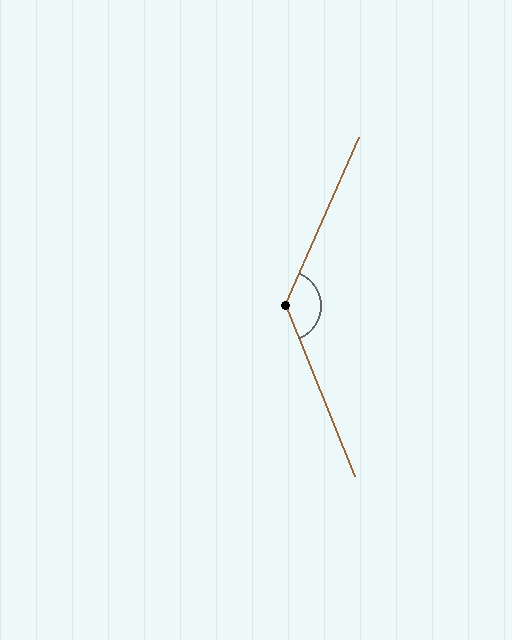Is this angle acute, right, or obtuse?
It is obtuse.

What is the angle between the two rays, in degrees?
Approximately 134 degrees.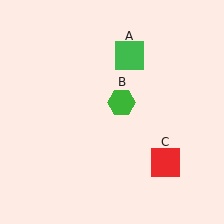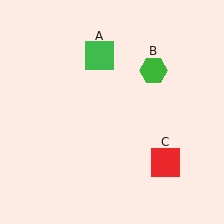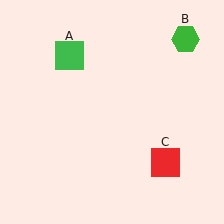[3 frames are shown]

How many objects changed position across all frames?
2 objects changed position: green square (object A), green hexagon (object B).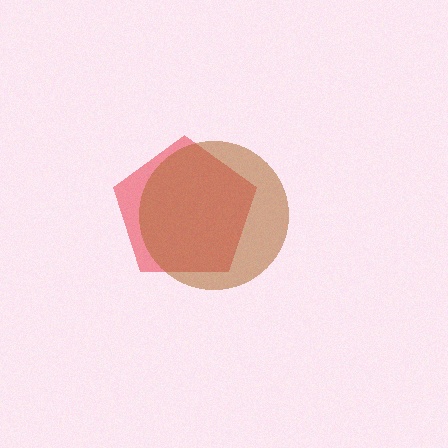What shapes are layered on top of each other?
The layered shapes are: a red pentagon, a brown circle.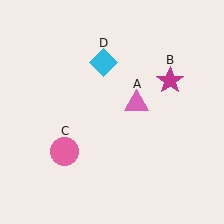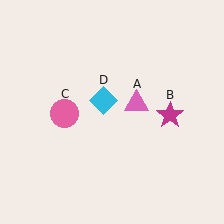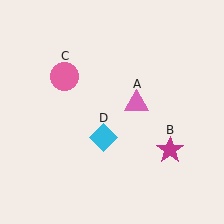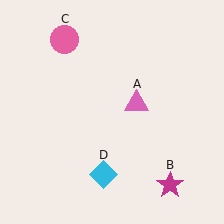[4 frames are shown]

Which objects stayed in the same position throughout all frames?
Pink triangle (object A) remained stationary.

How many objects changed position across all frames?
3 objects changed position: magenta star (object B), pink circle (object C), cyan diamond (object D).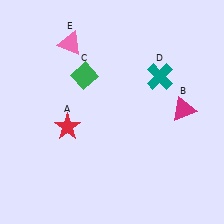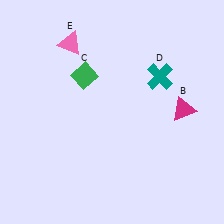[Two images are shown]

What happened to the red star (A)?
The red star (A) was removed in Image 2. It was in the bottom-left area of Image 1.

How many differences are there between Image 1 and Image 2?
There is 1 difference between the two images.